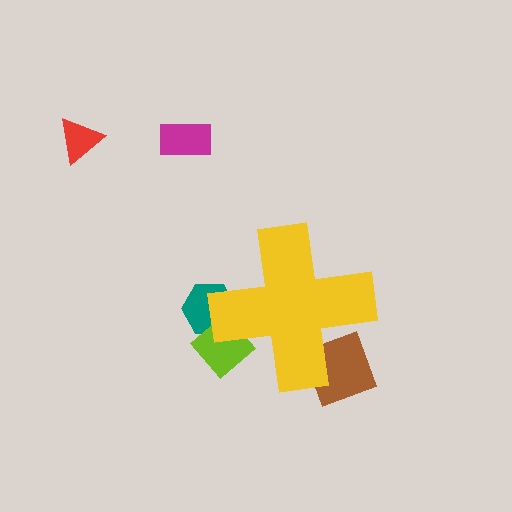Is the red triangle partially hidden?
No, the red triangle is fully visible.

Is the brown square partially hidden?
Yes, the brown square is partially hidden behind the yellow cross.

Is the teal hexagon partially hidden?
Yes, the teal hexagon is partially hidden behind the yellow cross.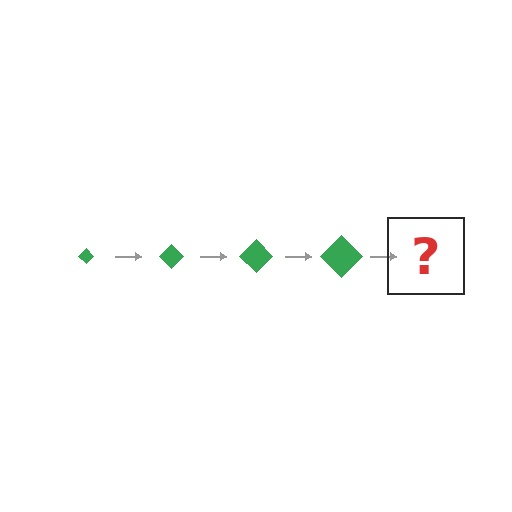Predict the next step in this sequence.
The next step is a green diamond, larger than the previous one.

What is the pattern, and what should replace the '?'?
The pattern is that the diamond gets progressively larger each step. The '?' should be a green diamond, larger than the previous one.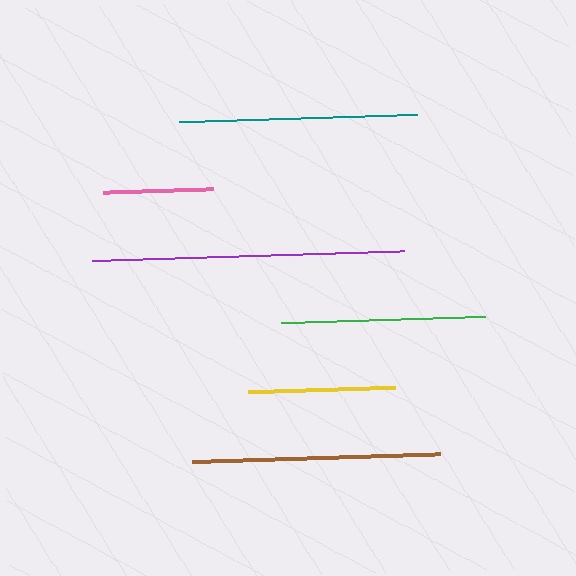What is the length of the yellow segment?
The yellow segment is approximately 147 pixels long.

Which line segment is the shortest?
The pink line is the shortest at approximately 110 pixels.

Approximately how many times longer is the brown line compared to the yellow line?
The brown line is approximately 1.7 times the length of the yellow line.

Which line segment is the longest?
The purple line is the longest at approximately 312 pixels.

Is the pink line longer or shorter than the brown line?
The brown line is longer than the pink line.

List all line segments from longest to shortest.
From longest to shortest: purple, brown, teal, green, yellow, pink.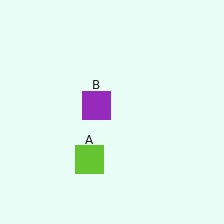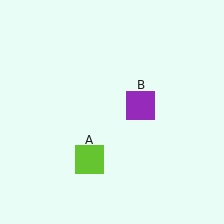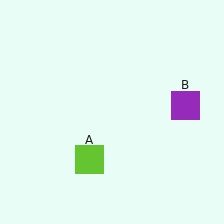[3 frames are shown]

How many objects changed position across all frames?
1 object changed position: purple square (object B).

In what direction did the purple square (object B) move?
The purple square (object B) moved right.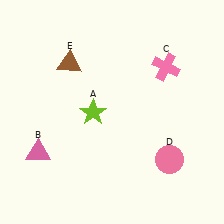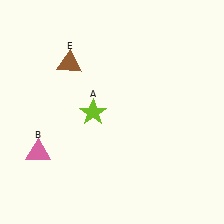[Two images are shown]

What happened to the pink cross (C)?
The pink cross (C) was removed in Image 2. It was in the top-right area of Image 1.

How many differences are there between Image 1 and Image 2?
There are 2 differences between the two images.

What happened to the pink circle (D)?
The pink circle (D) was removed in Image 2. It was in the bottom-right area of Image 1.